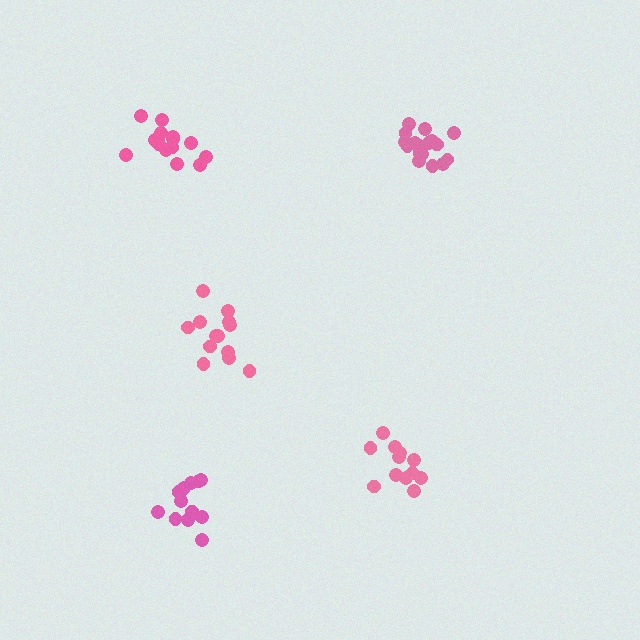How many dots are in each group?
Group 1: 13 dots, Group 2: 16 dots, Group 3: 17 dots, Group 4: 14 dots, Group 5: 12 dots (72 total).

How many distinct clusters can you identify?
There are 5 distinct clusters.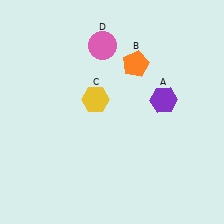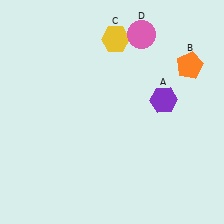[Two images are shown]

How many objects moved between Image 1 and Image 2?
3 objects moved between the two images.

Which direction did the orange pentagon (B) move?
The orange pentagon (B) moved right.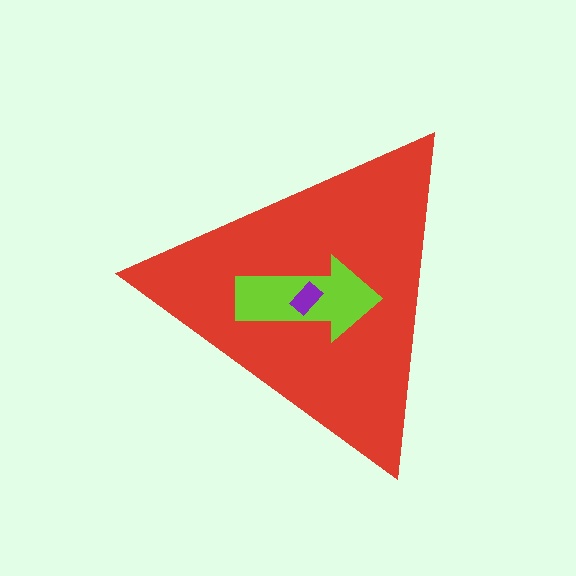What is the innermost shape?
The purple rectangle.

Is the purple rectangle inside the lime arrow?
Yes.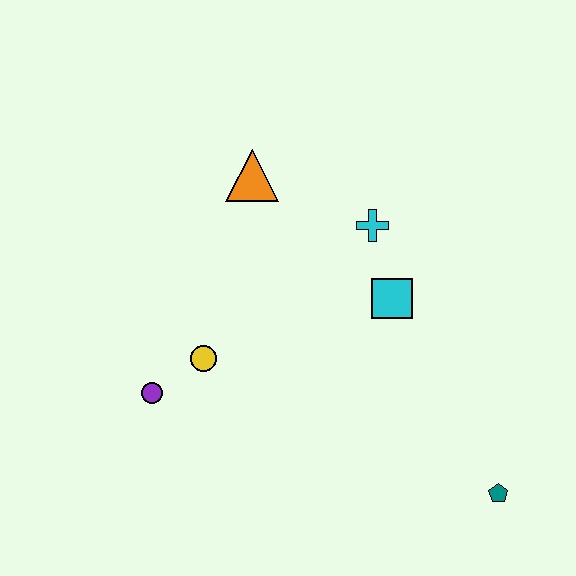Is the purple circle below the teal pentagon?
No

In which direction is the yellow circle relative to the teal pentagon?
The yellow circle is to the left of the teal pentagon.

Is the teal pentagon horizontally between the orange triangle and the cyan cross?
No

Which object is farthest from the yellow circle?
The teal pentagon is farthest from the yellow circle.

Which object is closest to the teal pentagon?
The cyan square is closest to the teal pentagon.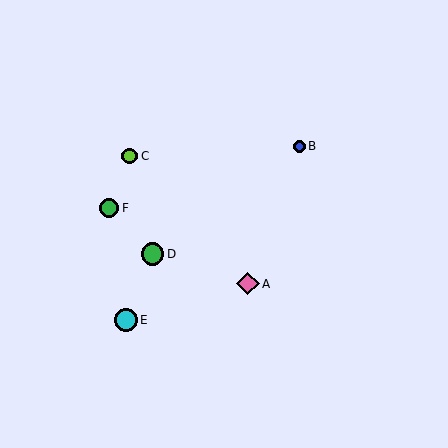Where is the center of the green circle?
The center of the green circle is at (109, 208).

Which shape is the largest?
The cyan circle (labeled E) is the largest.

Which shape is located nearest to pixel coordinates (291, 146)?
The blue circle (labeled B) at (299, 146) is nearest to that location.